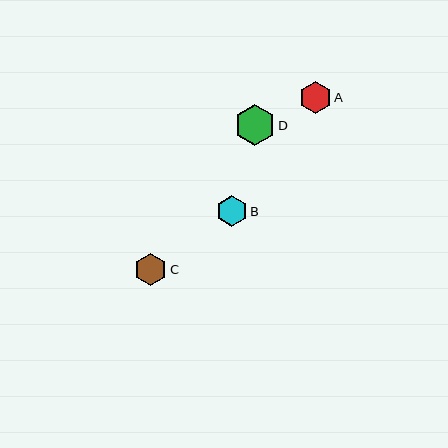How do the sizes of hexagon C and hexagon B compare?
Hexagon C and hexagon B are approximately the same size.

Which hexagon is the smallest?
Hexagon B is the smallest with a size of approximately 31 pixels.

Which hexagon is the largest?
Hexagon D is the largest with a size of approximately 40 pixels.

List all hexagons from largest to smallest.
From largest to smallest: D, C, A, B.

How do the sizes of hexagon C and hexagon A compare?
Hexagon C and hexagon A are approximately the same size.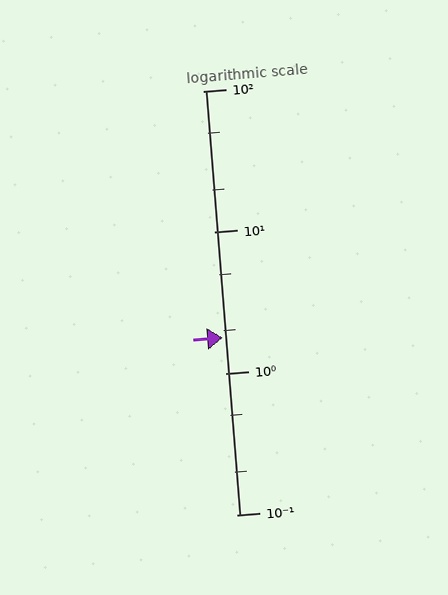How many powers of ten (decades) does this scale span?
The scale spans 3 decades, from 0.1 to 100.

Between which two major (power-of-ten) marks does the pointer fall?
The pointer is between 1 and 10.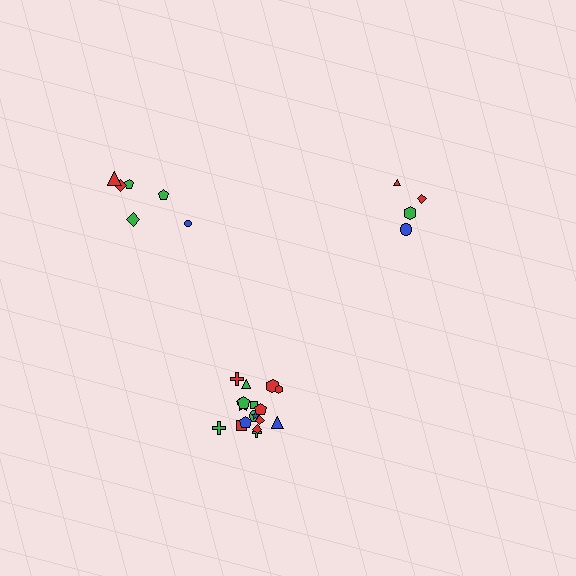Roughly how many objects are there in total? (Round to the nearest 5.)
Roughly 30 objects in total.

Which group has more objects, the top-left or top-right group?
The top-left group.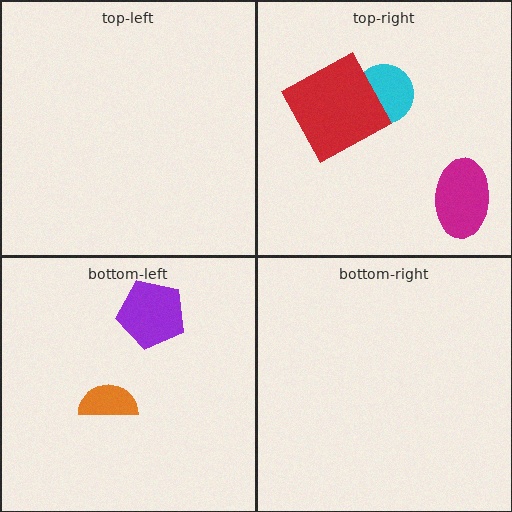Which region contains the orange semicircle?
The bottom-left region.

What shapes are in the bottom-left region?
The purple pentagon, the orange semicircle.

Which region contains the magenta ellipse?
The top-right region.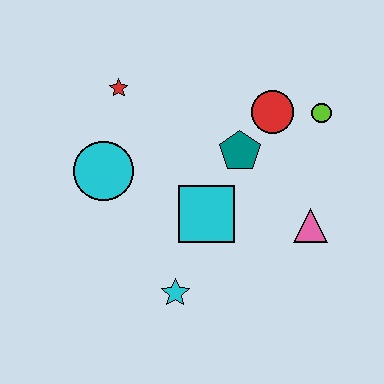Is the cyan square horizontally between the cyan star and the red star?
No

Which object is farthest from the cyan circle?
The lime circle is farthest from the cyan circle.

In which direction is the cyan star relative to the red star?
The cyan star is below the red star.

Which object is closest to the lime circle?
The red circle is closest to the lime circle.